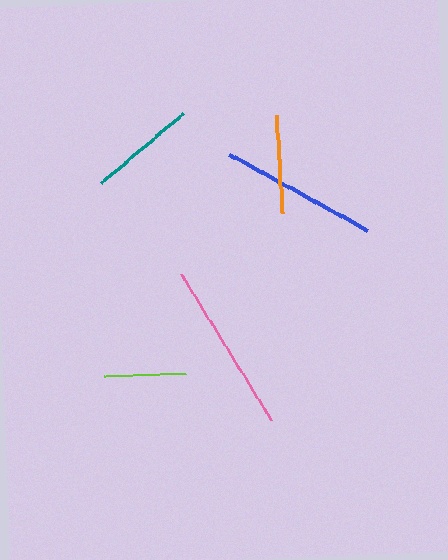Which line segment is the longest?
The pink line is the longest at approximately 173 pixels.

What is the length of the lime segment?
The lime segment is approximately 82 pixels long.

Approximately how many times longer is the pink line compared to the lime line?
The pink line is approximately 2.1 times the length of the lime line.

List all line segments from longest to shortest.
From longest to shortest: pink, blue, teal, orange, lime.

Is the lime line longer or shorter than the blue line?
The blue line is longer than the lime line.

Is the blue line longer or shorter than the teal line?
The blue line is longer than the teal line.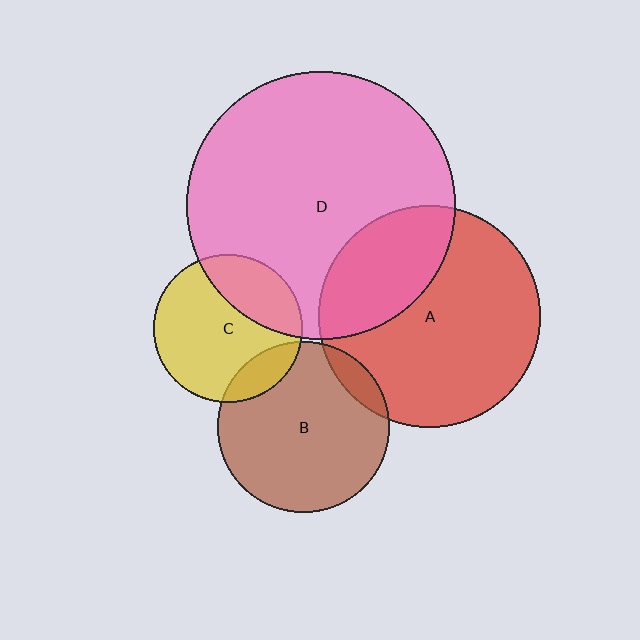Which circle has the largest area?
Circle D (pink).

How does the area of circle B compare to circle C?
Approximately 1.3 times.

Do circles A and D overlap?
Yes.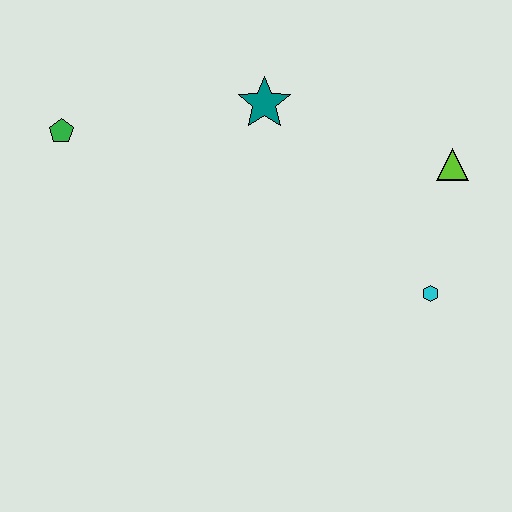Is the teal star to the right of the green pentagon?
Yes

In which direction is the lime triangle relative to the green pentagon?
The lime triangle is to the right of the green pentagon.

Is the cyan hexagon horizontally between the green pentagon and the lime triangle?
Yes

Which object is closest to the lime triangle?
The cyan hexagon is closest to the lime triangle.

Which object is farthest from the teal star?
The cyan hexagon is farthest from the teal star.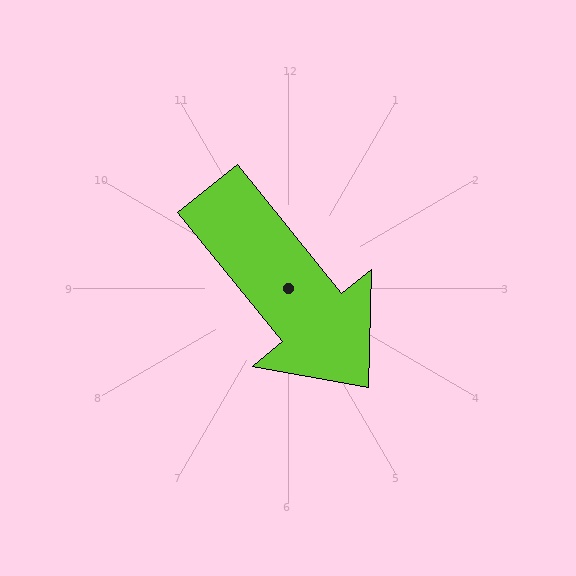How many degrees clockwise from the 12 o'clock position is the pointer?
Approximately 141 degrees.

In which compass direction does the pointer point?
Southeast.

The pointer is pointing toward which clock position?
Roughly 5 o'clock.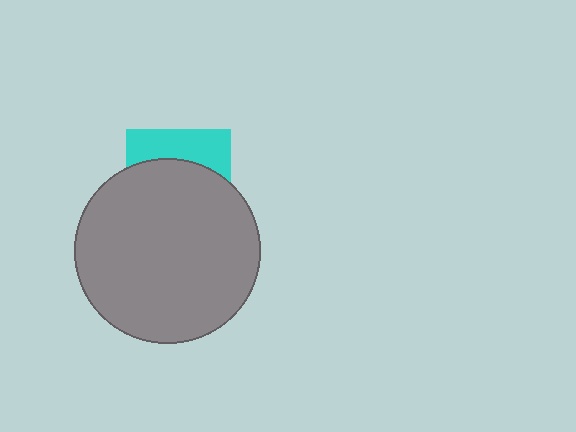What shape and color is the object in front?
The object in front is a gray circle.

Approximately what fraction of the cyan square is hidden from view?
Roughly 67% of the cyan square is hidden behind the gray circle.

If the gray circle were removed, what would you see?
You would see the complete cyan square.